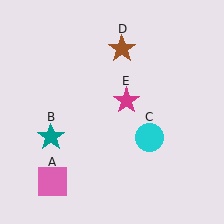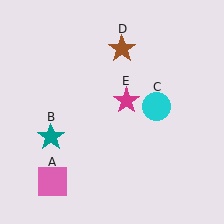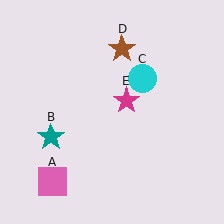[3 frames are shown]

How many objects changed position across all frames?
1 object changed position: cyan circle (object C).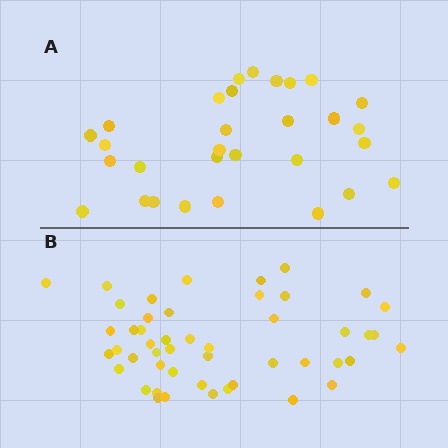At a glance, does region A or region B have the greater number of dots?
Region B (the bottom region) has more dots.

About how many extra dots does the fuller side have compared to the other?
Region B has approximately 20 more dots than region A.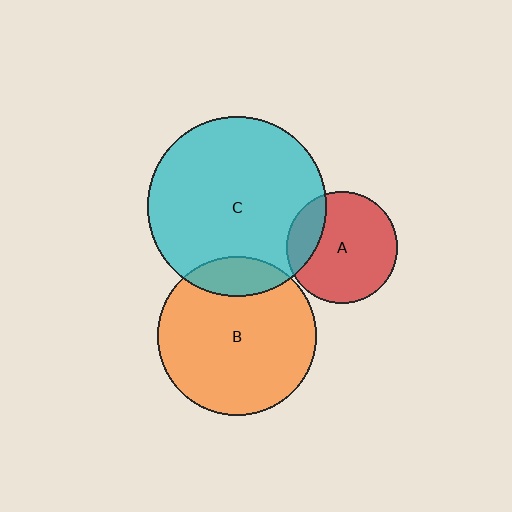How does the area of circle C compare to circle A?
Approximately 2.6 times.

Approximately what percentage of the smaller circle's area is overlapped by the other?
Approximately 15%.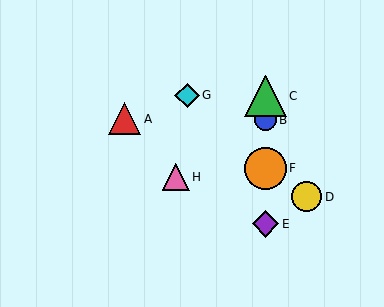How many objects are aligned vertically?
4 objects (B, C, E, F) are aligned vertically.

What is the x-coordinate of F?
Object F is at x≈265.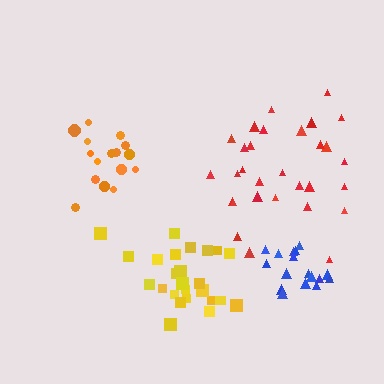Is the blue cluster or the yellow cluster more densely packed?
Yellow.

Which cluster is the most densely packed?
Yellow.